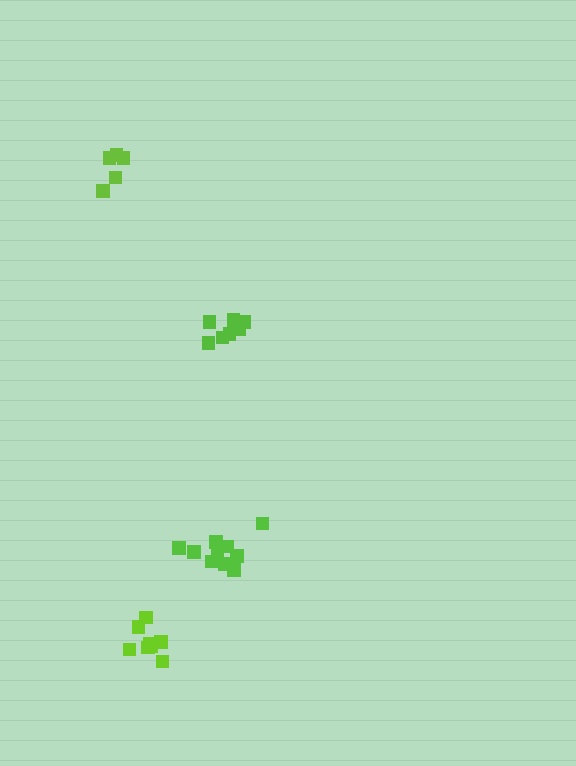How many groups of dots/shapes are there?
There are 4 groups.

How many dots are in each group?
Group 1: 7 dots, Group 2: 5 dots, Group 3: 10 dots, Group 4: 8 dots (30 total).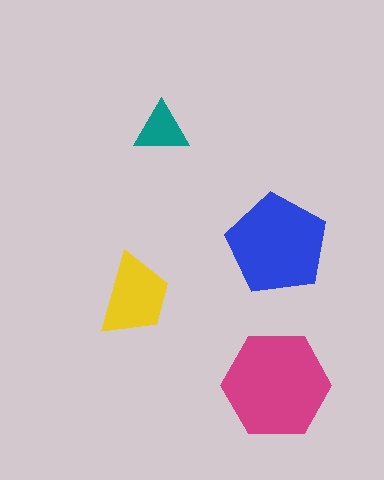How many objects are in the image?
There are 4 objects in the image.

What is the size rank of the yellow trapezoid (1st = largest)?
3rd.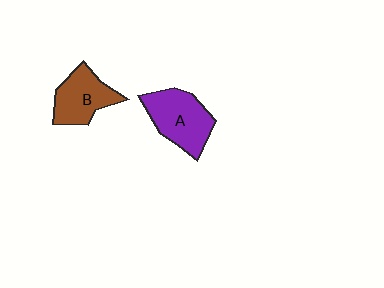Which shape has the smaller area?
Shape B (brown).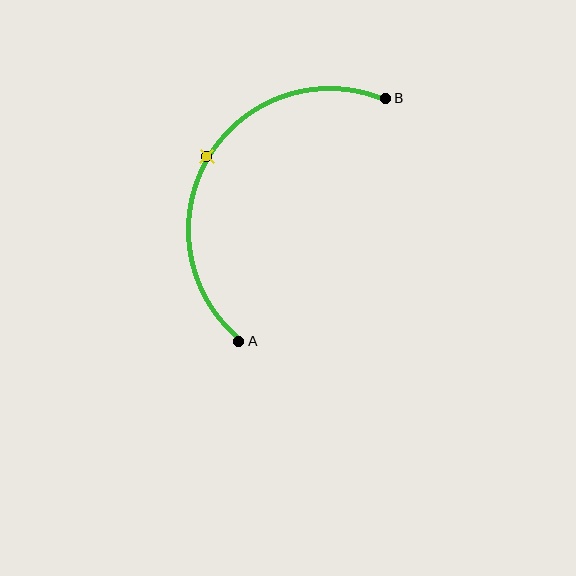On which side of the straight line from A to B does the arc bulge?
The arc bulges to the left of the straight line connecting A and B.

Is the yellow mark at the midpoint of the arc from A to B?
Yes. The yellow mark lies on the arc at equal arc-length from both A and B — it is the arc midpoint.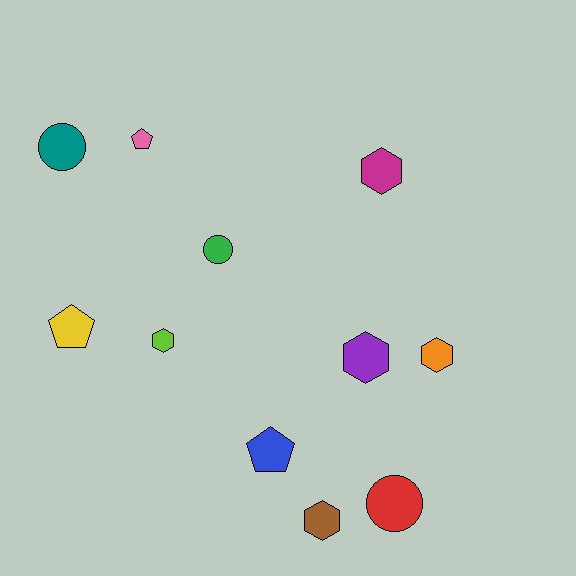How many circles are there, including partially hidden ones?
There are 3 circles.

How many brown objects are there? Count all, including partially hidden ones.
There is 1 brown object.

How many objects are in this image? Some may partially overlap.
There are 11 objects.